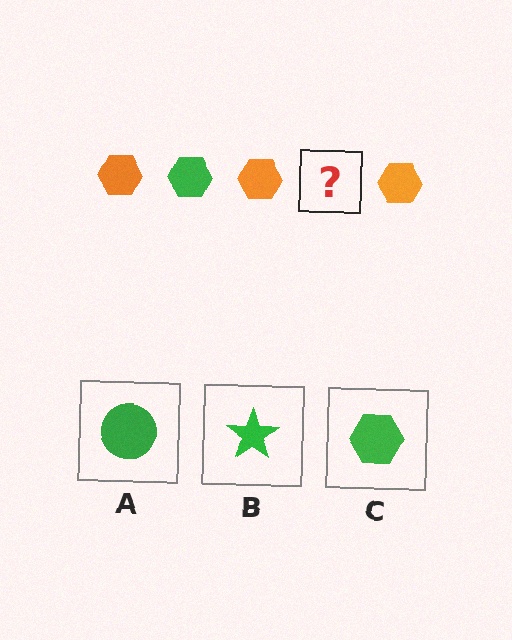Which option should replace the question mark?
Option C.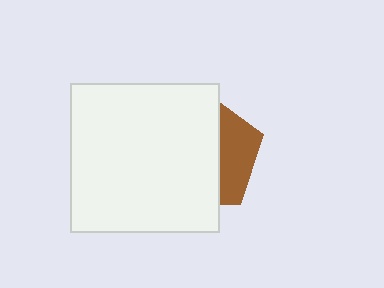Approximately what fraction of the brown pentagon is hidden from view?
Roughly 68% of the brown pentagon is hidden behind the white square.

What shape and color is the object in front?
The object in front is a white square.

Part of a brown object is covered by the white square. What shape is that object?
It is a pentagon.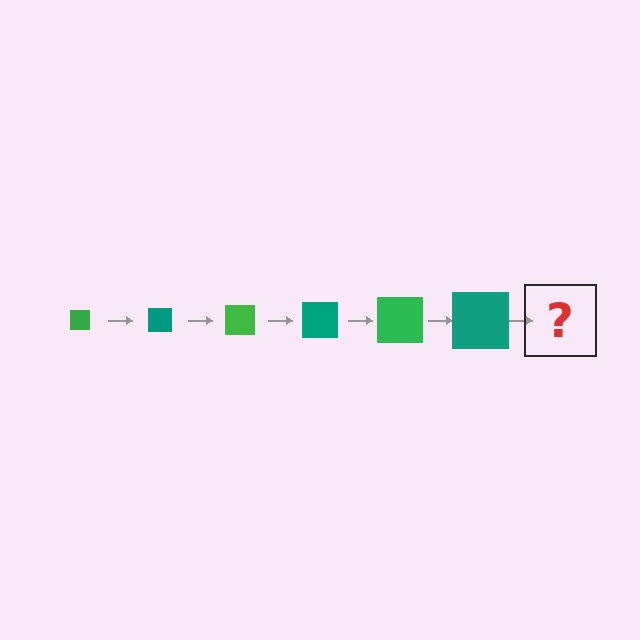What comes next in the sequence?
The next element should be a green square, larger than the previous one.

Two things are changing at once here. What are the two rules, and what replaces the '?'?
The two rules are that the square grows larger each step and the color cycles through green and teal. The '?' should be a green square, larger than the previous one.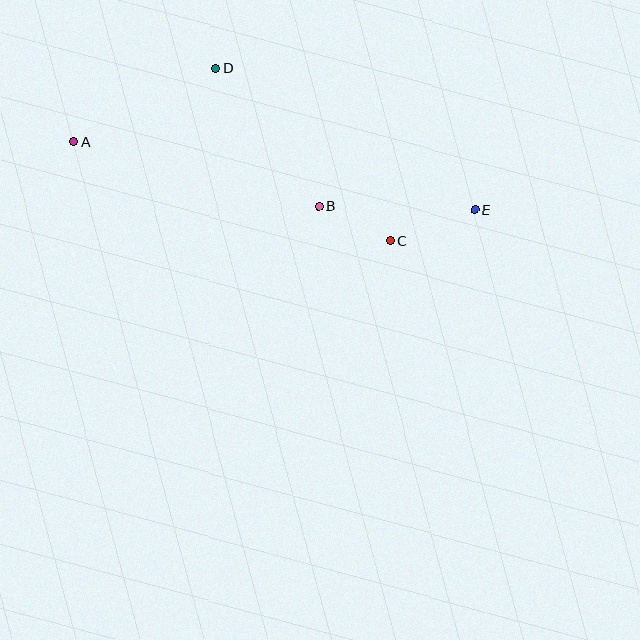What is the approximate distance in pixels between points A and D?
The distance between A and D is approximately 160 pixels.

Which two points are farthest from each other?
Points A and E are farthest from each other.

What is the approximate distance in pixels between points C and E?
The distance between C and E is approximately 90 pixels.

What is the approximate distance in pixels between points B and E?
The distance between B and E is approximately 156 pixels.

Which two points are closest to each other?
Points B and C are closest to each other.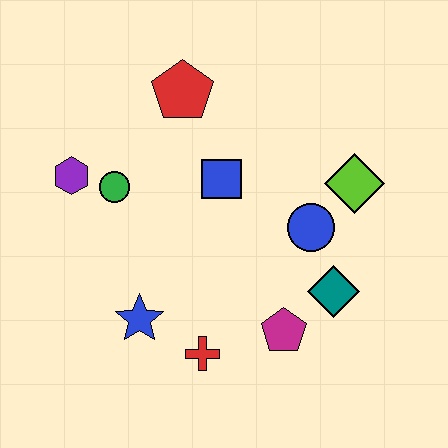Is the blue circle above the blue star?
Yes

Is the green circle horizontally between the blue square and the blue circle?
No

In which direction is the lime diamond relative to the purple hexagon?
The lime diamond is to the right of the purple hexagon.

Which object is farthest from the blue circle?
The purple hexagon is farthest from the blue circle.